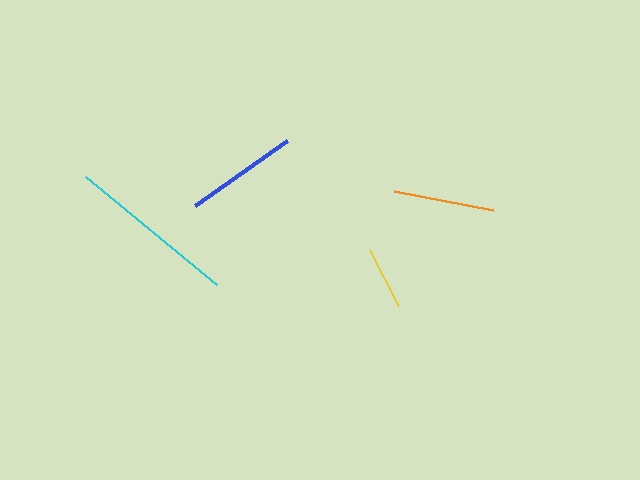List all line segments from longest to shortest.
From longest to shortest: cyan, blue, orange, yellow.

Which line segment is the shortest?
The yellow line is the shortest at approximately 63 pixels.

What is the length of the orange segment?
The orange segment is approximately 100 pixels long.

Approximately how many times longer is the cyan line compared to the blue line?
The cyan line is approximately 1.5 times the length of the blue line.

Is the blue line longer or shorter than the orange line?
The blue line is longer than the orange line.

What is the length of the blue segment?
The blue segment is approximately 113 pixels long.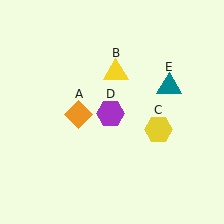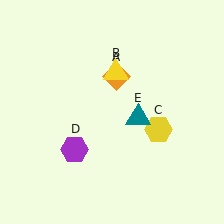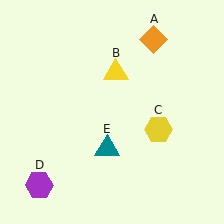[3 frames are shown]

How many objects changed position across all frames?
3 objects changed position: orange diamond (object A), purple hexagon (object D), teal triangle (object E).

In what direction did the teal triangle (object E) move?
The teal triangle (object E) moved down and to the left.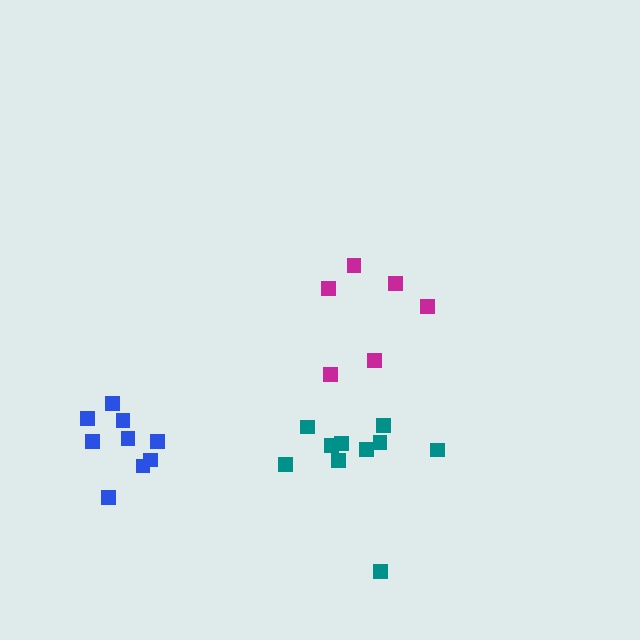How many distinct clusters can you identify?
There are 3 distinct clusters.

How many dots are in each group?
Group 1: 6 dots, Group 2: 9 dots, Group 3: 10 dots (25 total).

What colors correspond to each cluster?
The clusters are colored: magenta, blue, teal.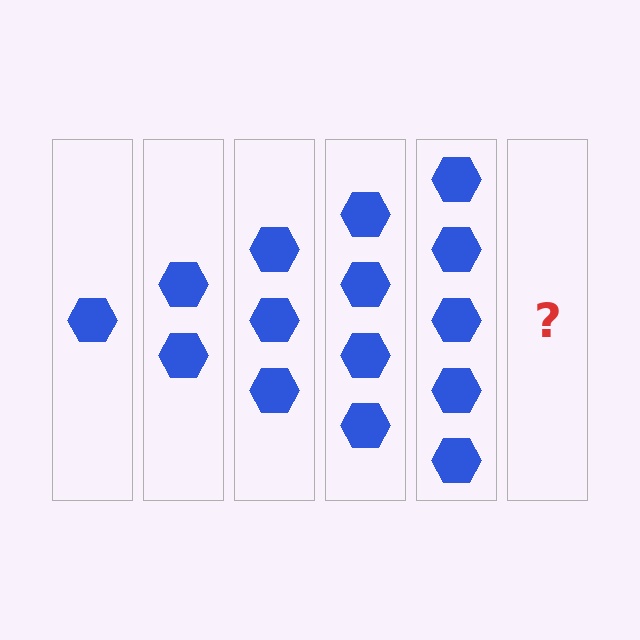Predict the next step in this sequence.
The next step is 6 hexagons.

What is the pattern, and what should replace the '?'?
The pattern is that each step adds one more hexagon. The '?' should be 6 hexagons.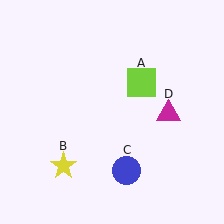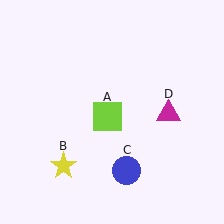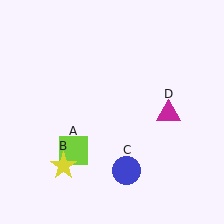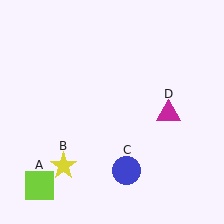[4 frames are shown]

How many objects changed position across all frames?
1 object changed position: lime square (object A).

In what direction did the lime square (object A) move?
The lime square (object A) moved down and to the left.